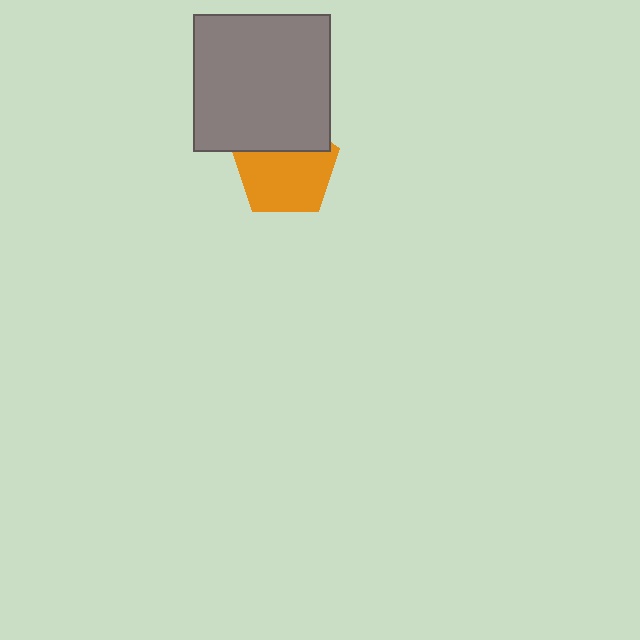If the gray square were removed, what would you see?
You would see the complete orange pentagon.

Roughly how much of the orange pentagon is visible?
Most of it is visible (roughly 69%).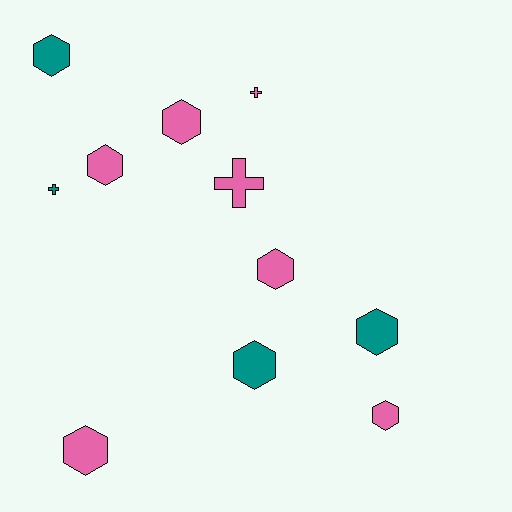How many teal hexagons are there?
There are 3 teal hexagons.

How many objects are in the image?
There are 11 objects.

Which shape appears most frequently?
Hexagon, with 8 objects.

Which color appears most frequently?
Pink, with 7 objects.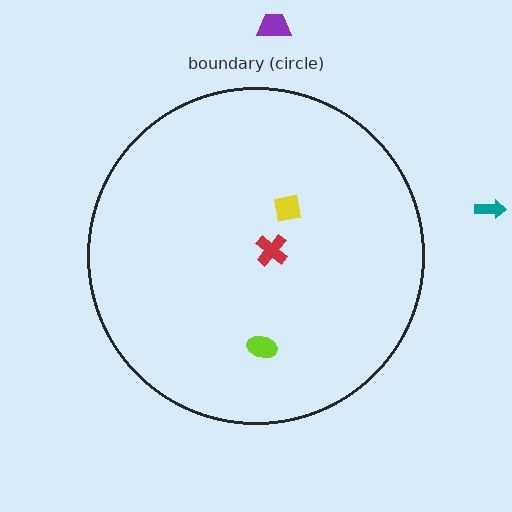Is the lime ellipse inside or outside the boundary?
Inside.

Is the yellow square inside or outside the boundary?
Inside.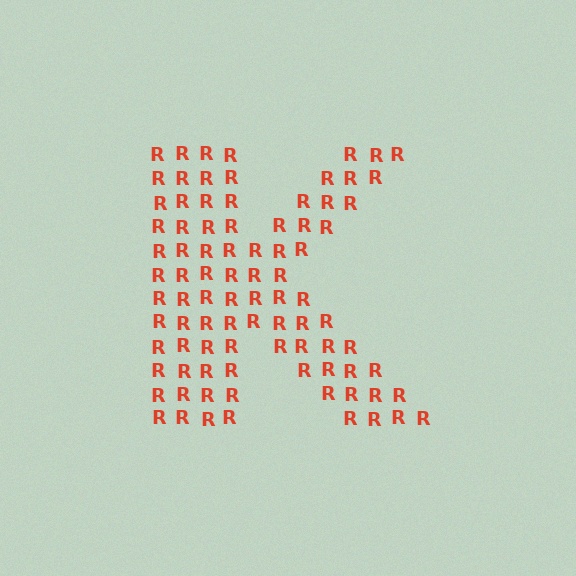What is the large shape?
The large shape is the letter K.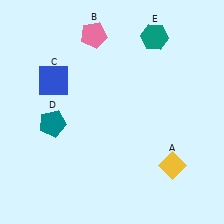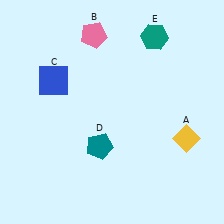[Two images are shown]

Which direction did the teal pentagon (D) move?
The teal pentagon (D) moved right.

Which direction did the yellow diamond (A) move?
The yellow diamond (A) moved up.